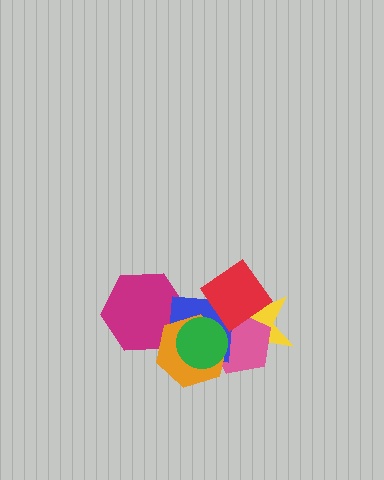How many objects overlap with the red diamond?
3 objects overlap with the red diamond.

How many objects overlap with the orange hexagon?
5 objects overlap with the orange hexagon.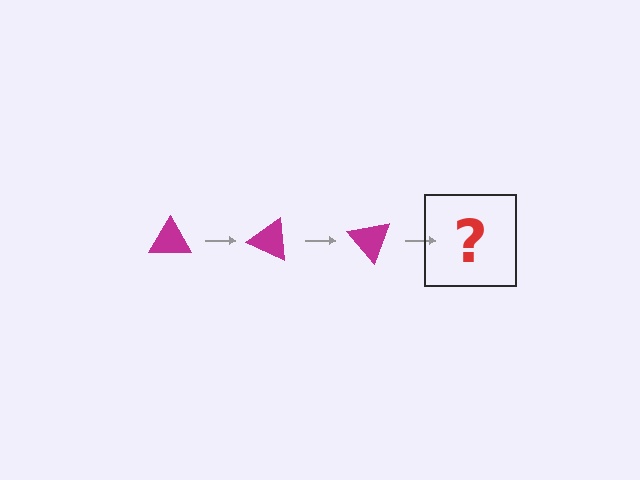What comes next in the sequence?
The next element should be a magenta triangle rotated 75 degrees.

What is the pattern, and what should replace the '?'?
The pattern is that the triangle rotates 25 degrees each step. The '?' should be a magenta triangle rotated 75 degrees.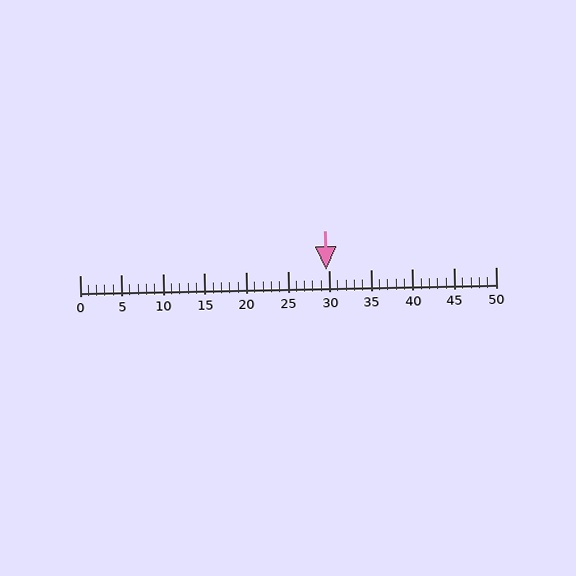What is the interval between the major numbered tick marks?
The major tick marks are spaced 5 units apart.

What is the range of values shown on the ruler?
The ruler shows values from 0 to 50.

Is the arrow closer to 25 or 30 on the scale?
The arrow is closer to 30.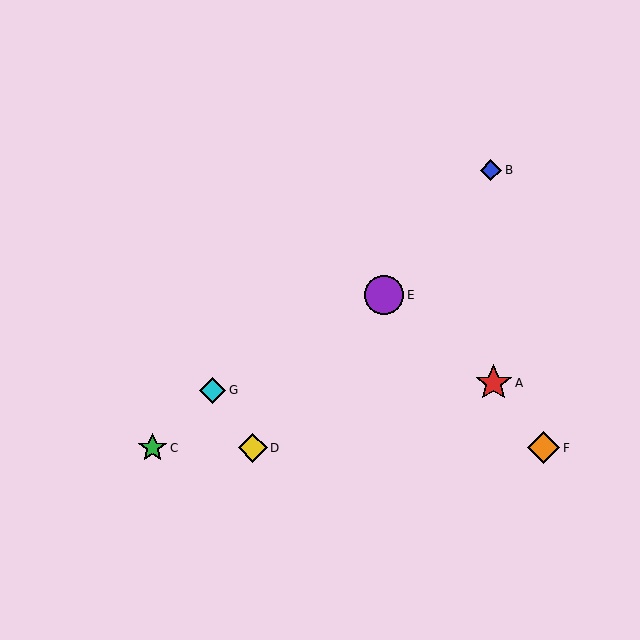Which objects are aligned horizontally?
Objects C, D, F are aligned horizontally.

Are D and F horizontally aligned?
Yes, both are at y≈448.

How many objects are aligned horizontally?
3 objects (C, D, F) are aligned horizontally.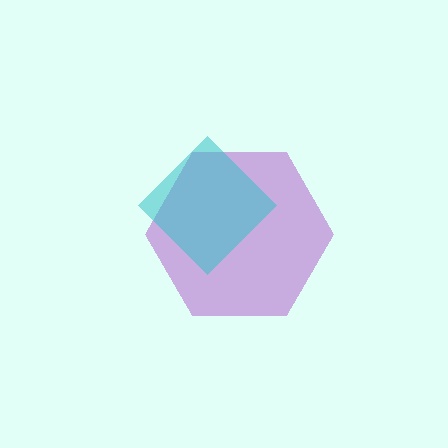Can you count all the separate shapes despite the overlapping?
Yes, there are 2 separate shapes.